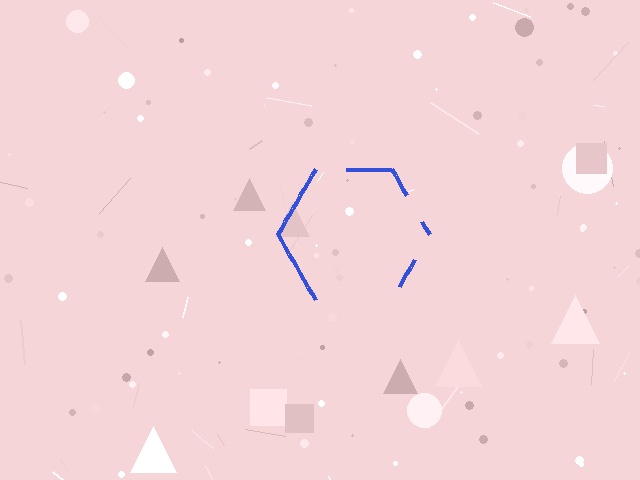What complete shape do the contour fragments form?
The contour fragments form a hexagon.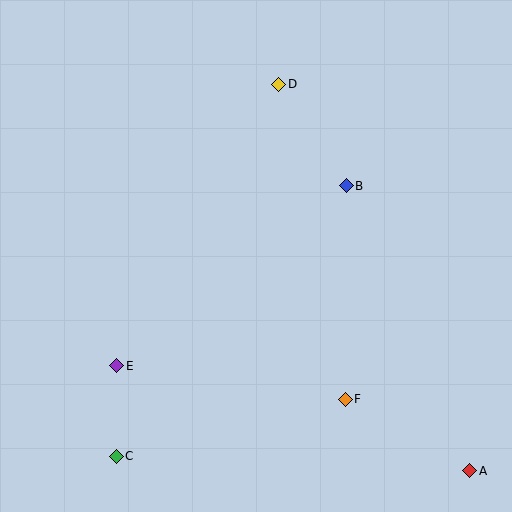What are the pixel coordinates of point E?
Point E is at (117, 366).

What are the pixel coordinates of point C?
Point C is at (116, 456).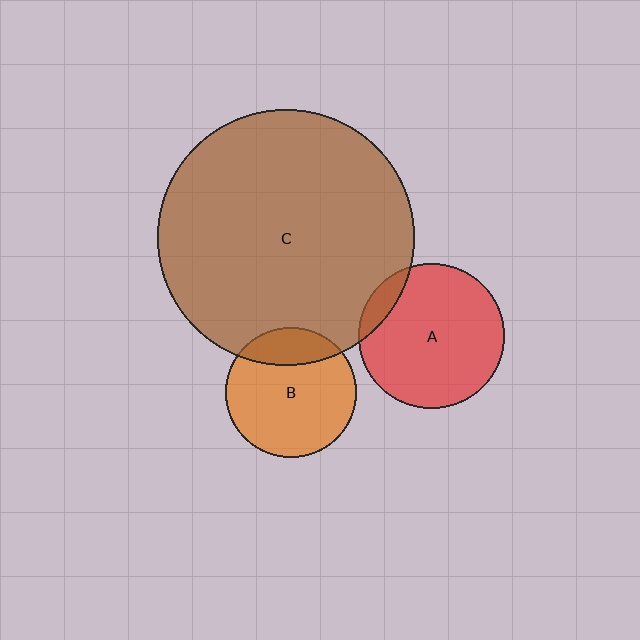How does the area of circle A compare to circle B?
Approximately 1.2 times.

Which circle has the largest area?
Circle C (brown).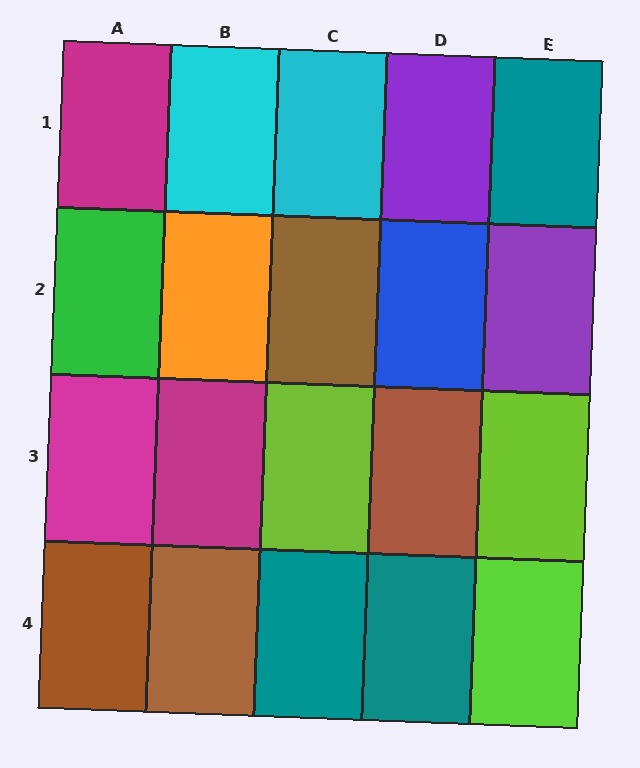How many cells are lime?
3 cells are lime.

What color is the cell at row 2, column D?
Blue.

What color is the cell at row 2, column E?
Purple.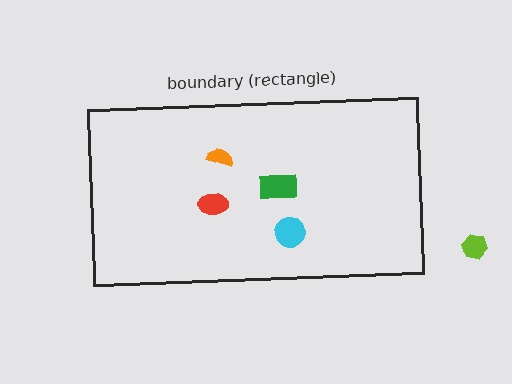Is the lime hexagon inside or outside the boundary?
Outside.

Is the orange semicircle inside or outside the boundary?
Inside.